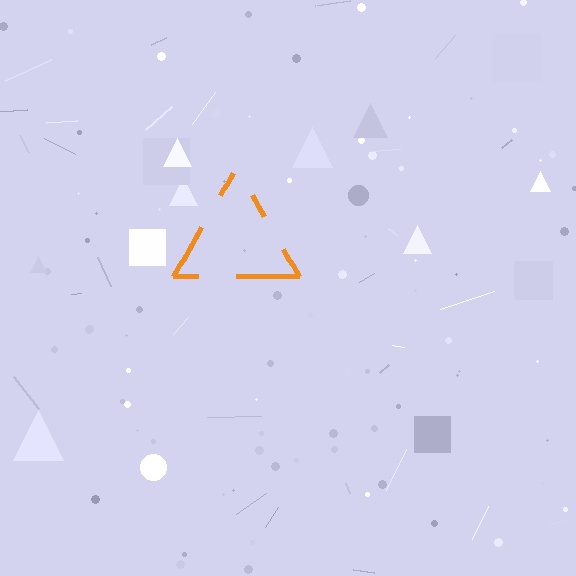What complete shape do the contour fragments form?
The contour fragments form a triangle.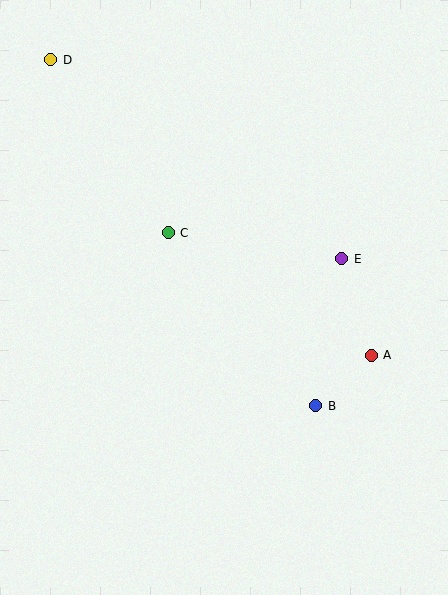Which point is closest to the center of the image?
Point C at (168, 233) is closest to the center.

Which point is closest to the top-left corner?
Point D is closest to the top-left corner.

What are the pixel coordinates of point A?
Point A is at (371, 355).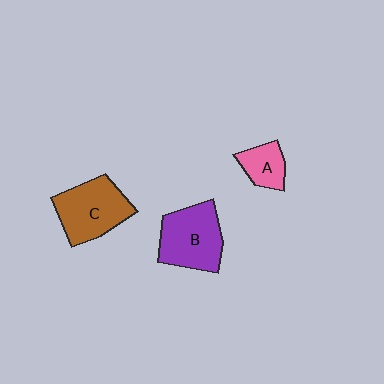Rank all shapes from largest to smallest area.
From largest to smallest: C (brown), B (purple), A (pink).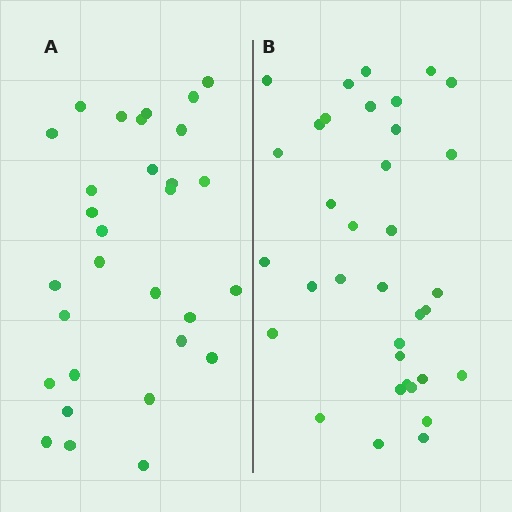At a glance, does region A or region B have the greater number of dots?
Region B (the right region) has more dots.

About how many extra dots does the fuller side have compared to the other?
Region B has about 5 more dots than region A.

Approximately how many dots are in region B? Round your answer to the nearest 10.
About 40 dots. (The exact count is 35, which rounds to 40.)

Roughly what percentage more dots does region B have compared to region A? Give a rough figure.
About 15% more.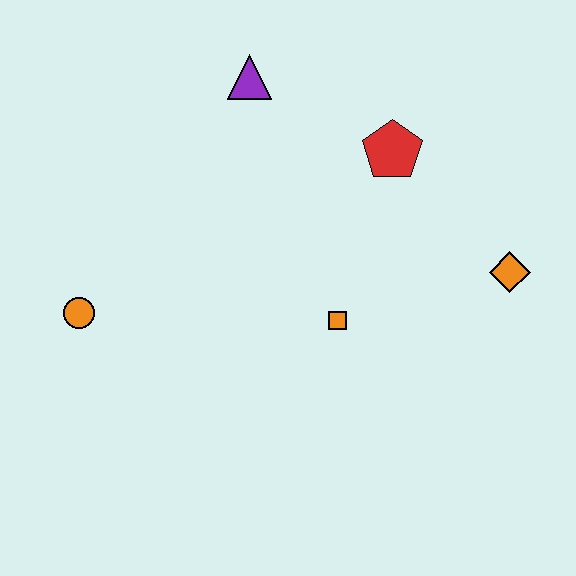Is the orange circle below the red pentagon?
Yes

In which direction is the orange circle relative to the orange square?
The orange circle is to the left of the orange square.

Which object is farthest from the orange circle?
The orange diamond is farthest from the orange circle.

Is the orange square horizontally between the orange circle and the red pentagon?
Yes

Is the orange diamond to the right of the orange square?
Yes